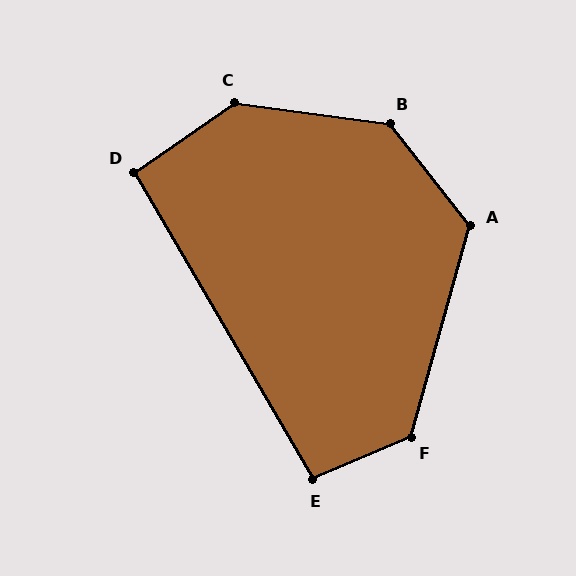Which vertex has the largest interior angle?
C, at approximately 137 degrees.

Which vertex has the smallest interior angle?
D, at approximately 94 degrees.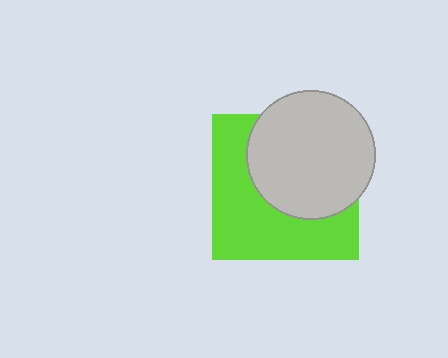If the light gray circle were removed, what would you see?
You would see the complete lime square.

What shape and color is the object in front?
The object in front is a light gray circle.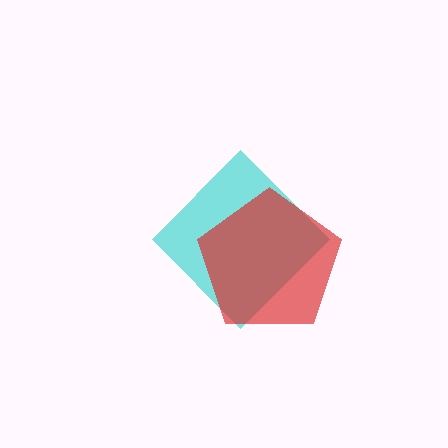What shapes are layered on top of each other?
The layered shapes are: a cyan diamond, a red pentagon.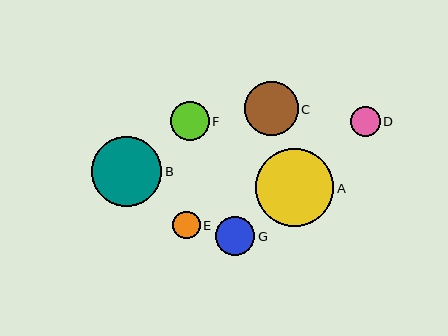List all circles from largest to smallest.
From largest to smallest: A, B, C, G, F, D, E.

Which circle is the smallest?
Circle E is the smallest with a size of approximately 28 pixels.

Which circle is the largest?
Circle A is the largest with a size of approximately 78 pixels.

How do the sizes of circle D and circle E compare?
Circle D and circle E are approximately the same size.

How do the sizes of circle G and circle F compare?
Circle G and circle F are approximately the same size.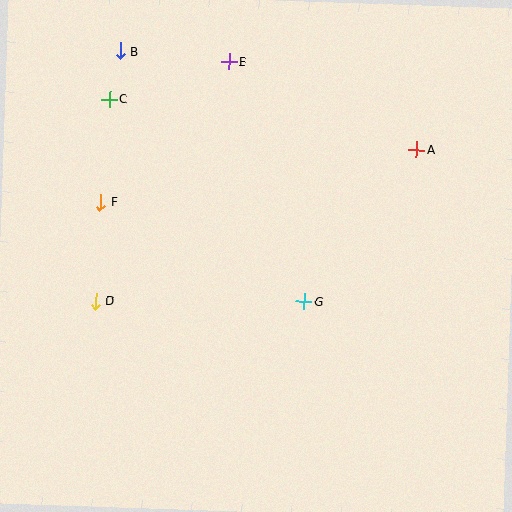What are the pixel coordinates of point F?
Point F is at (100, 202).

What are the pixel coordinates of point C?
Point C is at (109, 99).